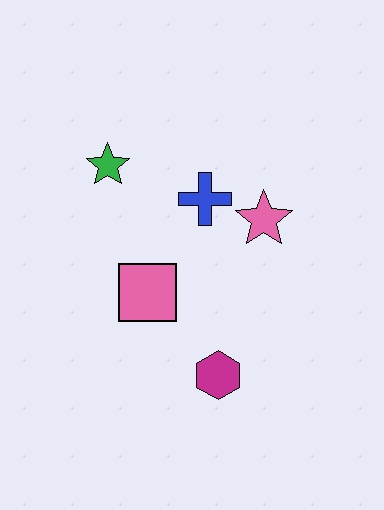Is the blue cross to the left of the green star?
No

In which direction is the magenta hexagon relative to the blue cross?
The magenta hexagon is below the blue cross.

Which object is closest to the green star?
The blue cross is closest to the green star.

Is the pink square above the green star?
No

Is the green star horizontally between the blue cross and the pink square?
No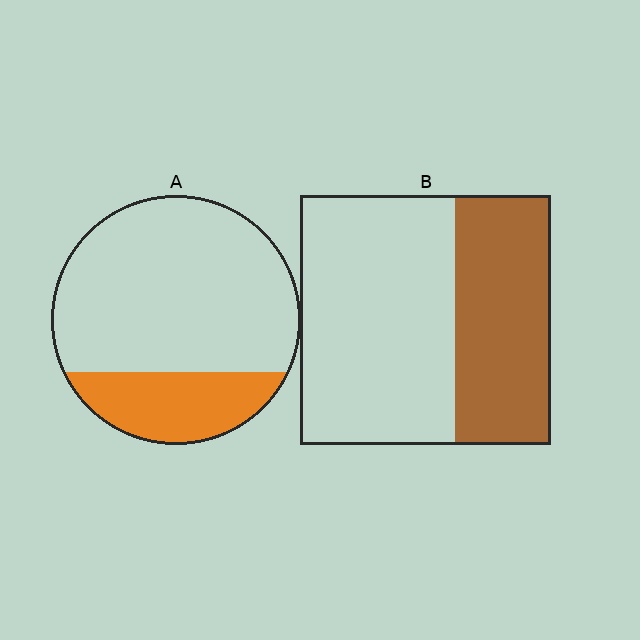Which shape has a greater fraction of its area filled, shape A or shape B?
Shape B.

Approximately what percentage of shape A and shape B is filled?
A is approximately 25% and B is approximately 40%.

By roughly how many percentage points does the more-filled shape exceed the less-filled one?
By roughly 15 percentage points (B over A).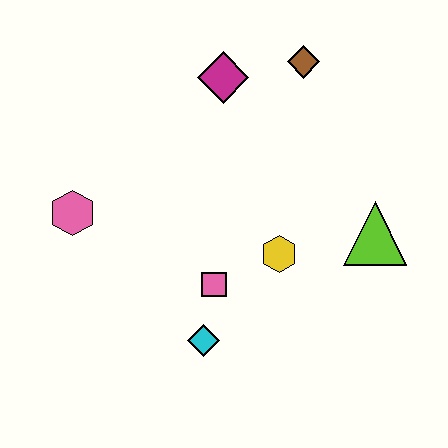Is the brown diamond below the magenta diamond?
No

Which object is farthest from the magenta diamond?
The cyan diamond is farthest from the magenta diamond.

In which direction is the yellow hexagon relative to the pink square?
The yellow hexagon is to the right of the pink square.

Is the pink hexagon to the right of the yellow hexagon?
No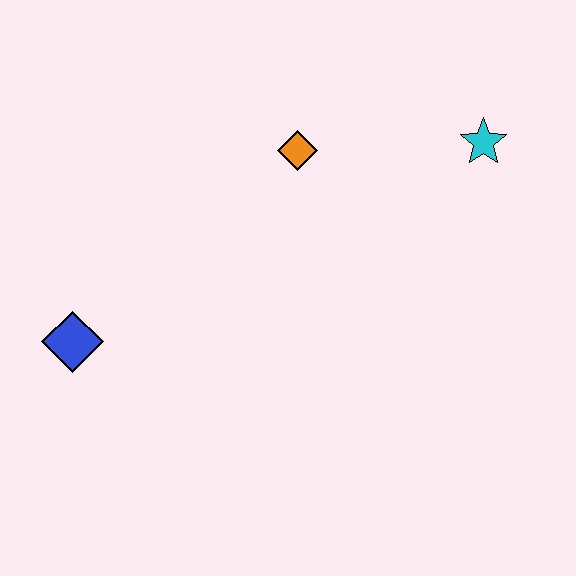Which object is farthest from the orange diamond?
The blue diamond is farthest from the orange diamond.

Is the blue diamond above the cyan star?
No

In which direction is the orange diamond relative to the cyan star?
The orange diamond is to the left of the cyan star.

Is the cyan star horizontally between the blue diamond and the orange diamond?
No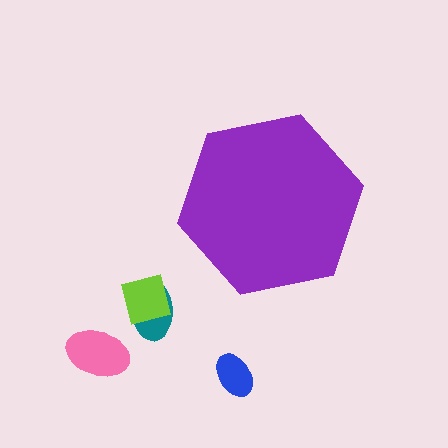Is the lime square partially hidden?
No, the lime square is fully visible.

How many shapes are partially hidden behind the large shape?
0 shapes are partially hidden.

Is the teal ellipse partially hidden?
No, the teal ellipse is fully visible.